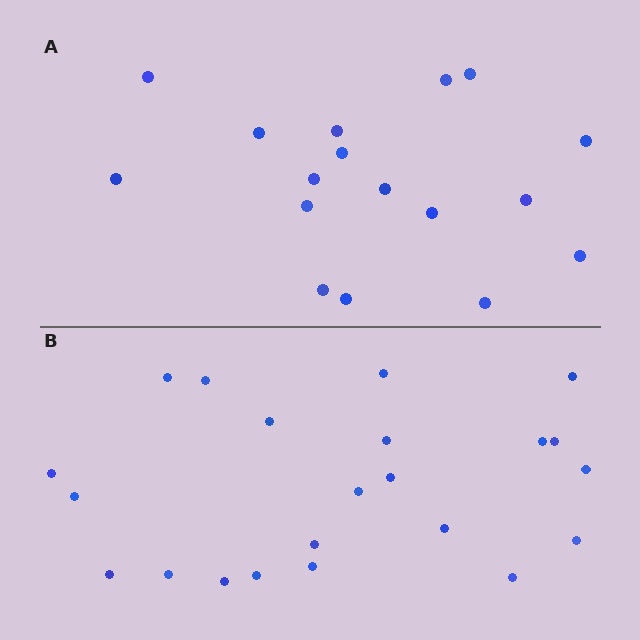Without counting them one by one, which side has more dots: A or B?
Region B (the bottom region) has more dots.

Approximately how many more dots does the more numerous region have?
Region B has about 5 more dots than region A.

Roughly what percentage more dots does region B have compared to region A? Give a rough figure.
About 30% more.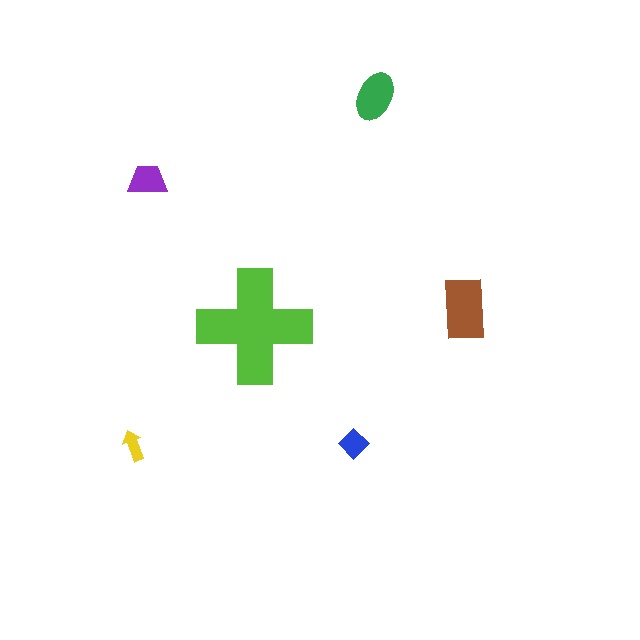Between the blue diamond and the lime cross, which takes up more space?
The lime cross.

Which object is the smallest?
The yellow arrow.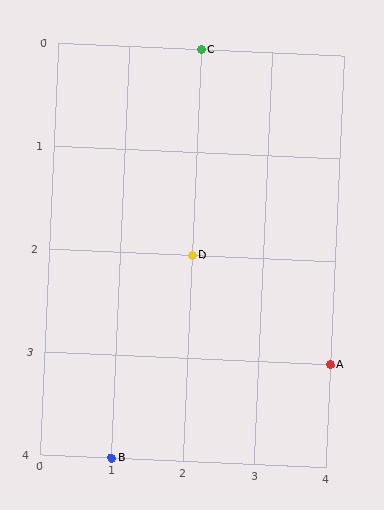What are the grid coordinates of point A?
Point A is at grid coordinates (4, 3).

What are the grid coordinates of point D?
Point D is at grid coordinates (2, 2).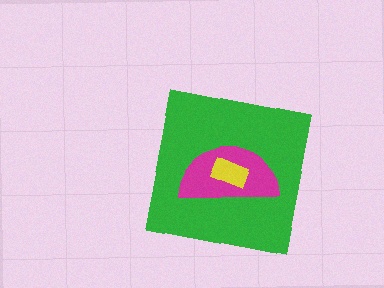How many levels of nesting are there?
3.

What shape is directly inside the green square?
The magenta semicircle.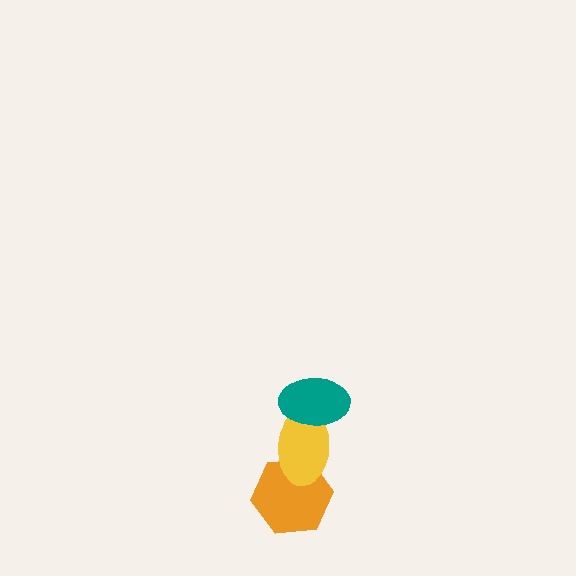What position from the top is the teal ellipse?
The teal ellipse is 1st from the top.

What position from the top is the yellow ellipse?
The yellow ellipse is 2nd from the top.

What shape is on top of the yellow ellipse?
The teal ellipse is on top of the yellow ellipse.